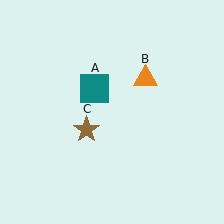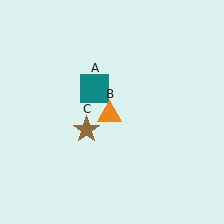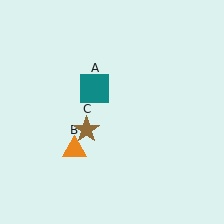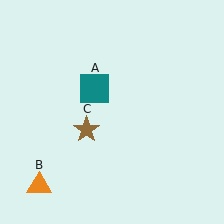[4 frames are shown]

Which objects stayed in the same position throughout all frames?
Teal square (object A) and brown star (object C) remained stationary.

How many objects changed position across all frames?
1 object changed position: orange triangle (object B).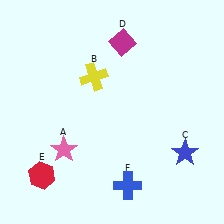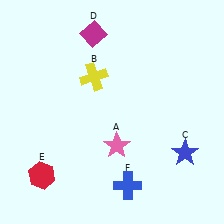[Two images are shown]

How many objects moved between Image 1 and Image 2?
2 objects moved between the two images.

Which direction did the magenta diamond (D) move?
The magenta diamond (D) moved left.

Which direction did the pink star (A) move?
The pink star (A) moved right.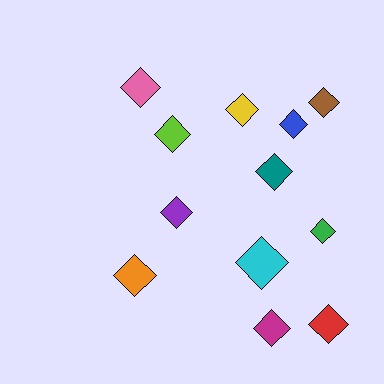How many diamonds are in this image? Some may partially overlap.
There are 12 diamonds.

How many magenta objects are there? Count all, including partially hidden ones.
There is 1 magenta object.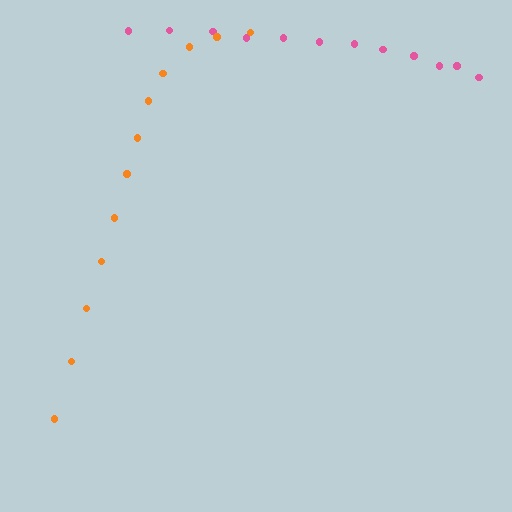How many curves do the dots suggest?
There are 2 distinct paths.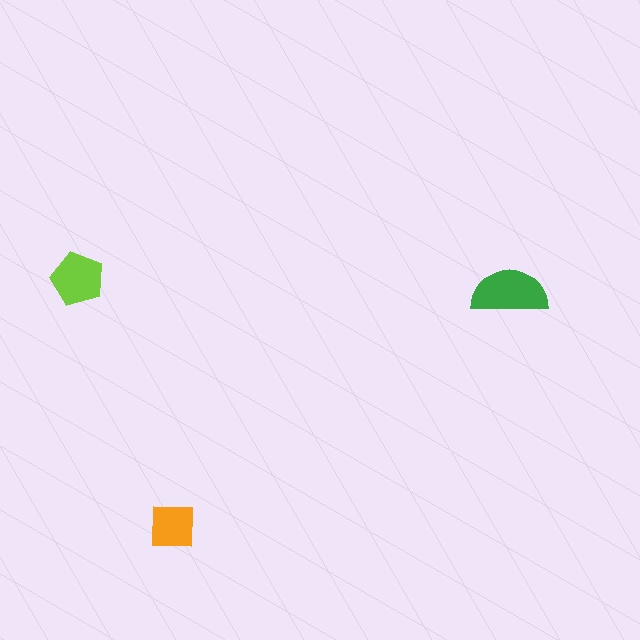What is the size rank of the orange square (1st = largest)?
3rd.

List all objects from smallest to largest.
The orange square, the lime pentagon, the green semicircle.